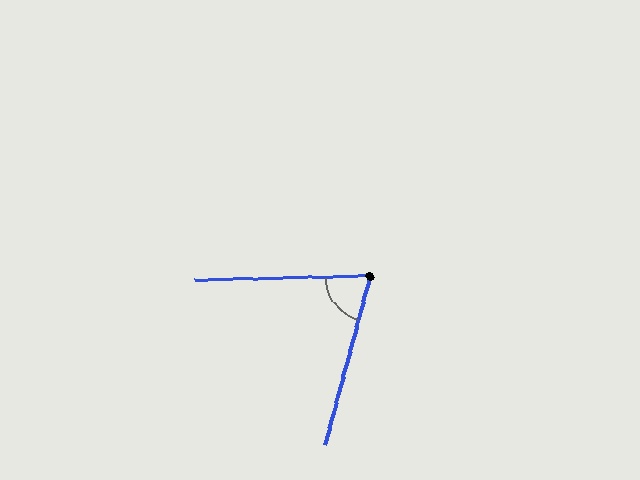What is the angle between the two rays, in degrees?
Approximately 74 degrees.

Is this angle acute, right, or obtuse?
It is acute.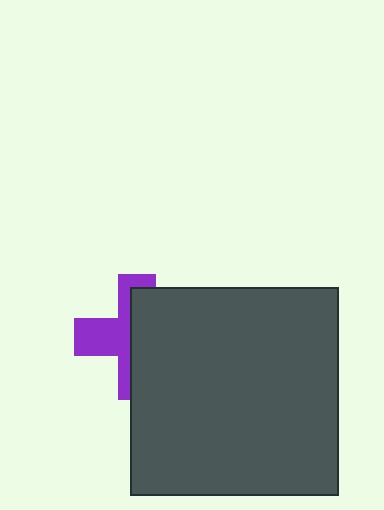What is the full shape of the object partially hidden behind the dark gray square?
The partially hidden object is a purple cross.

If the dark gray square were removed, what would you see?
You would see the complete purple cross.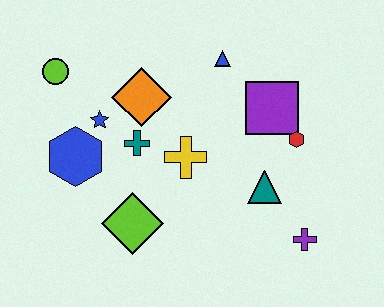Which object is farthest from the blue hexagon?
The purple cross is farthest from the blue hexagon.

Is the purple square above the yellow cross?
Yes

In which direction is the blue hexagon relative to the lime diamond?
The blue hexagon is above the lime diamond.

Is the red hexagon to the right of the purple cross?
No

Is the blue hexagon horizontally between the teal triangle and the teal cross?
No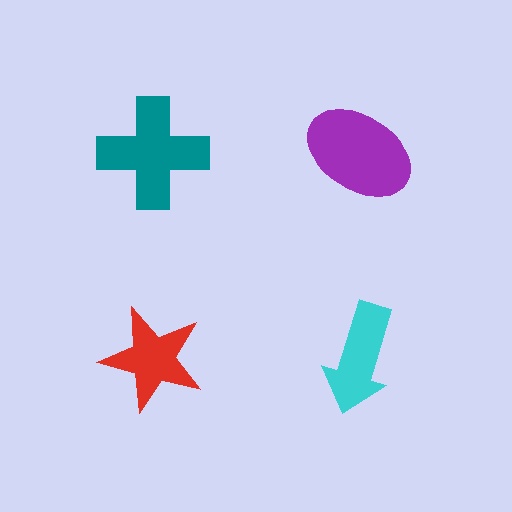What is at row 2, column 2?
A cyan arrow.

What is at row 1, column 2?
A purple ellipse.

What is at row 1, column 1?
A teal cross.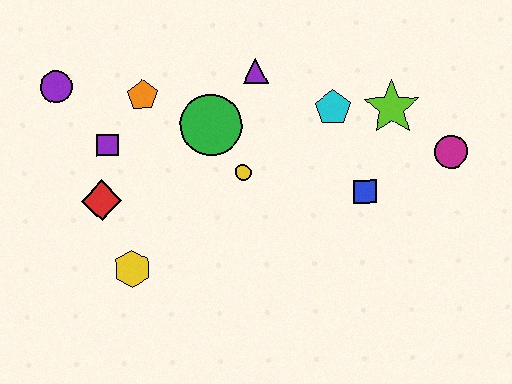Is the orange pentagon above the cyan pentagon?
Yes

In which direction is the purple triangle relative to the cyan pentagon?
The purple triangle is to the left of the cyan pentagon.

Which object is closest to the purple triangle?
The green circle is closest to the purple triangle.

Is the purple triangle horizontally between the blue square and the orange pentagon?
Yes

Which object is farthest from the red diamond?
The magenta circle is farthest from the red diamond.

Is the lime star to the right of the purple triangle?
Yes